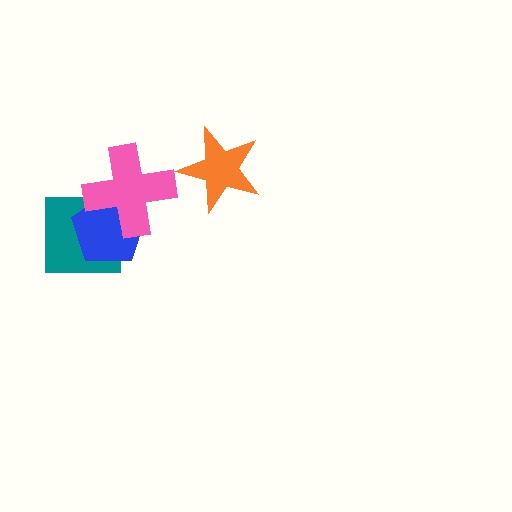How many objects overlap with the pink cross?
2 objects overlap with the pink cross.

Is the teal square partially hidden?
Yes, it is partially covered by another shape.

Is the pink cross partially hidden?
No, no other shape covers it.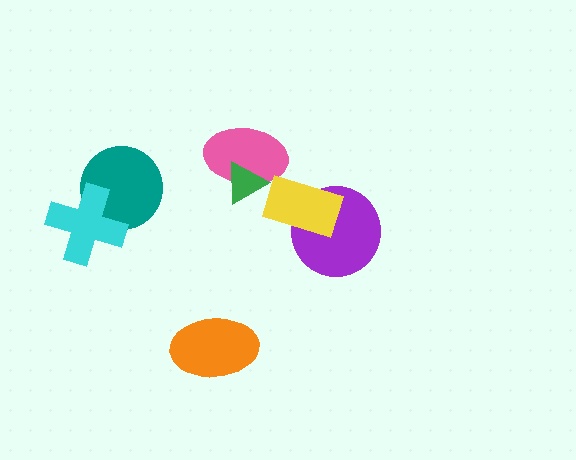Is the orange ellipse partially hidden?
No, no other shape covers it.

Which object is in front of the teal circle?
The cyan cross is in front of the teal circle.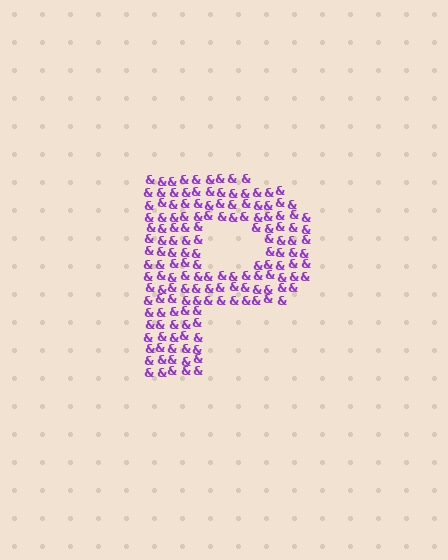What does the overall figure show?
The overall figure shows the letter P.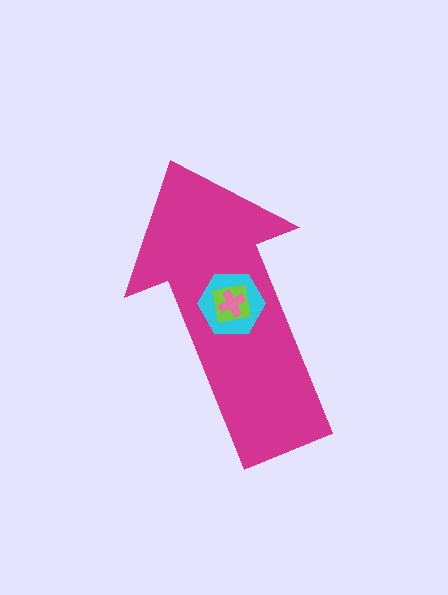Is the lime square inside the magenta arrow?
Yes.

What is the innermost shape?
The pink cross.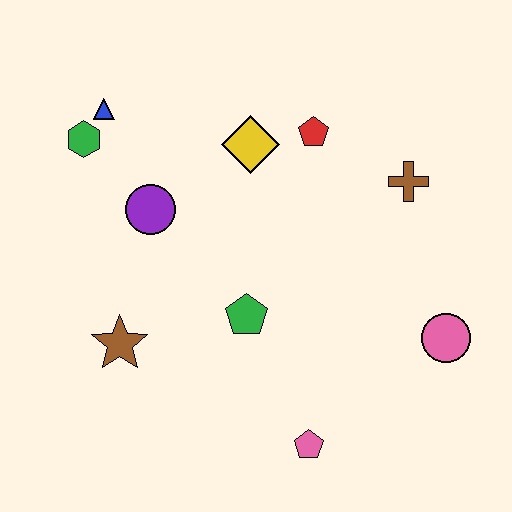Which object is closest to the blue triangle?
The green hexagon is closest to the blue triangle.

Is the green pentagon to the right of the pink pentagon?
No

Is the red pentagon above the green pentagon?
Yes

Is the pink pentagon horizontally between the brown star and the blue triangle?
No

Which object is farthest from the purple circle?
The pink circle is farthest from the purple circle.